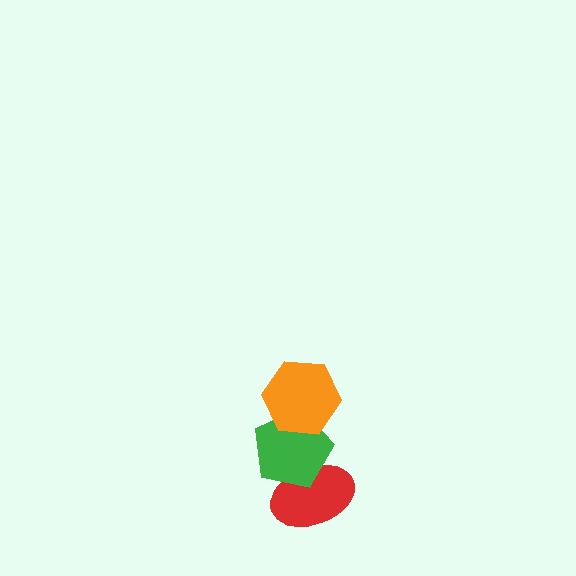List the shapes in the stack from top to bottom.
From top to bottom: the orange hexagon, the green pentagon, the red ellipse.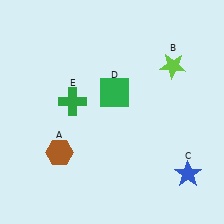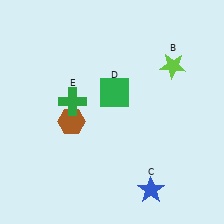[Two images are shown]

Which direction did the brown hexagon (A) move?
The brown hexagon (A) moved up.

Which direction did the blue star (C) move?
The blue star (C) moved left.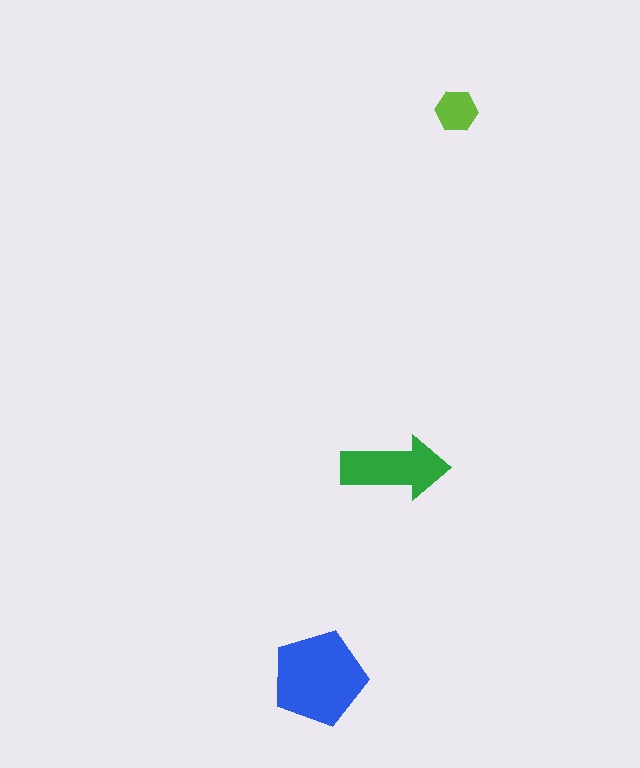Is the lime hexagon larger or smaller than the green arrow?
Smaller.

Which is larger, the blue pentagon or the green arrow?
The blue pentagon.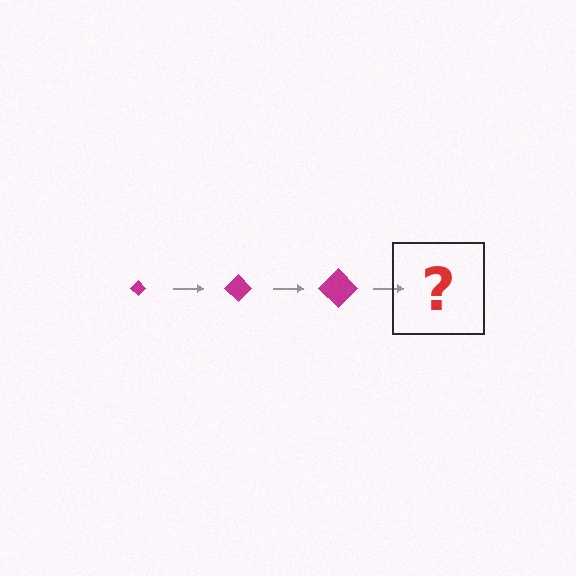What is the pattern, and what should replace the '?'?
The pattern is that the diamond gets progressively larger each step. The '?' should be a magenta diamond, larger than the previous one.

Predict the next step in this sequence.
The next step is a magenta diamond, larger than the previous one.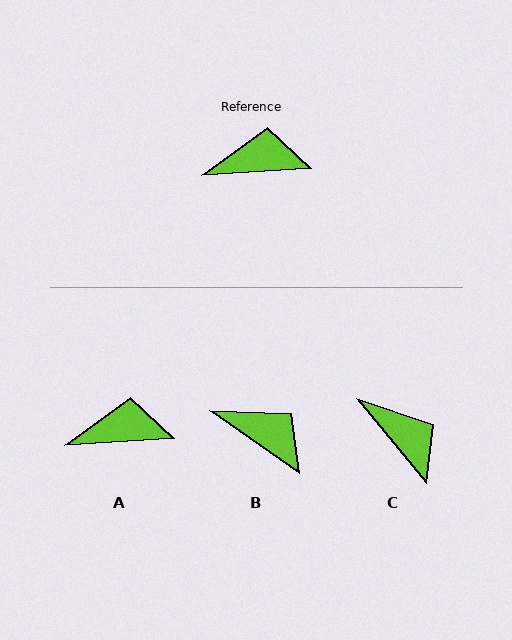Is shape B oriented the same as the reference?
No, it is off by about 39 degrees.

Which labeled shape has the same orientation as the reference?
A.